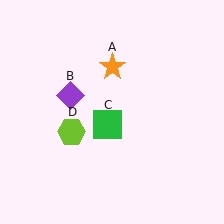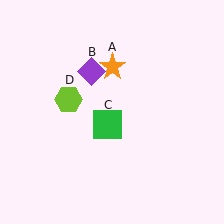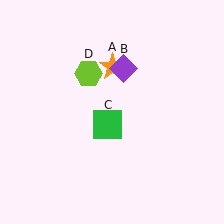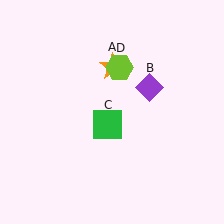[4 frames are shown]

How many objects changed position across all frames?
2 objects changed position: purple diamond (object B), lime hexagon (object D).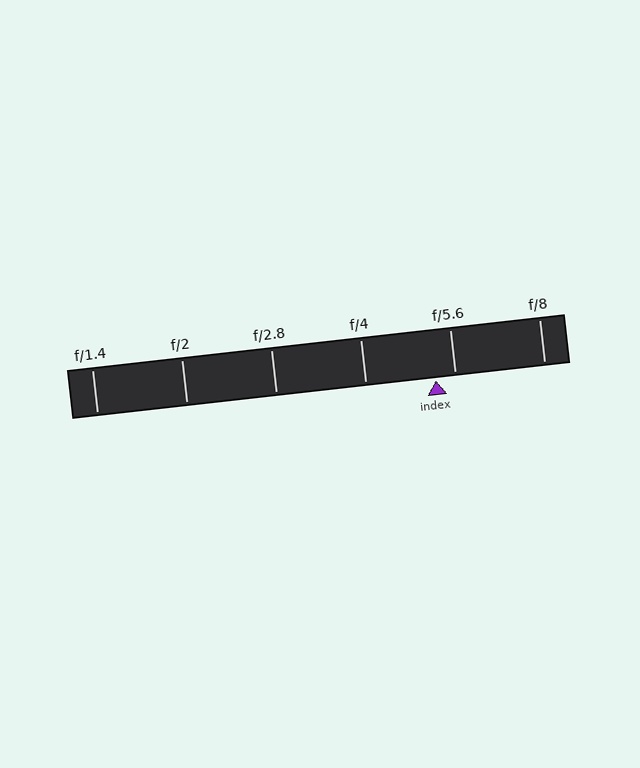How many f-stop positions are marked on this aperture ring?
There are 6 f-stop positions marked.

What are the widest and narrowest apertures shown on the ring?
The widest aperture shown is f/1.4 and the narrowest is f/8.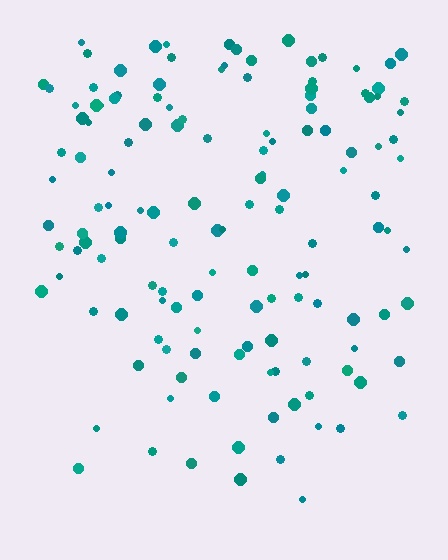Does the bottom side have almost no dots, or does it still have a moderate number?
Still a moderate number, just noticeably fewer than the top.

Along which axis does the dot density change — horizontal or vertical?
Vertical.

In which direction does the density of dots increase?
From bottom to top, with the top side densest.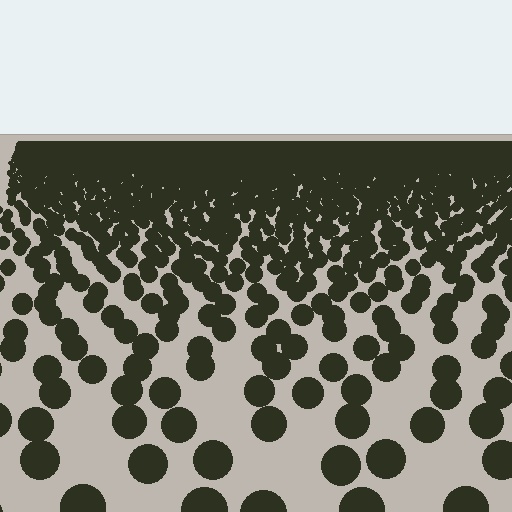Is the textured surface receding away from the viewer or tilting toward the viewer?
The surface is receding away from the viewer. Texture elements get smaller and denser toward the top.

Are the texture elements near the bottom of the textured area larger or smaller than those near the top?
Larger. Near the bottom, elements are closer to the viewer and appear at a bigger on-screen size.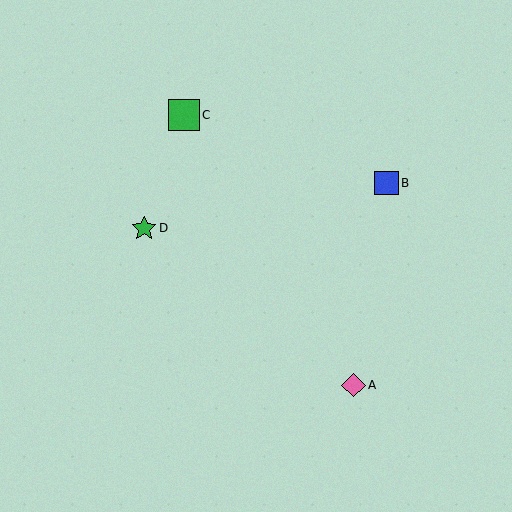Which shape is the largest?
The green square (labeled C) is the largest.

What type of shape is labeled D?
Shape D is a green star.